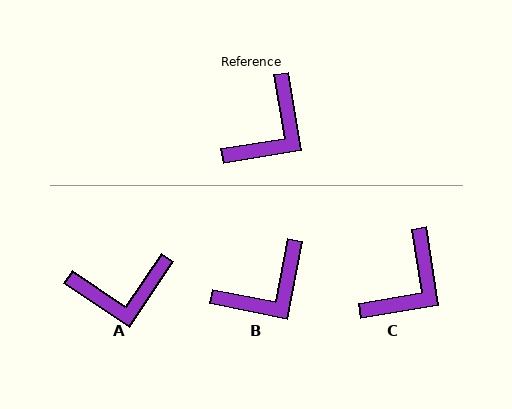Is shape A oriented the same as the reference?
No, it is off by about 43 degrees.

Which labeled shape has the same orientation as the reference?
C.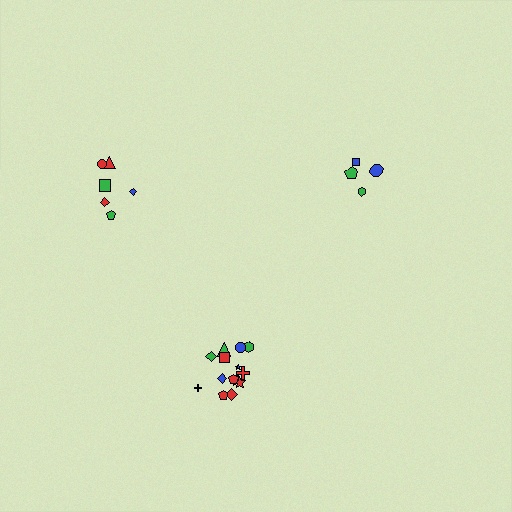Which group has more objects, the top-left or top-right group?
The top-left group.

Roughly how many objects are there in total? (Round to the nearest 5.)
Roughly 25 objects in total.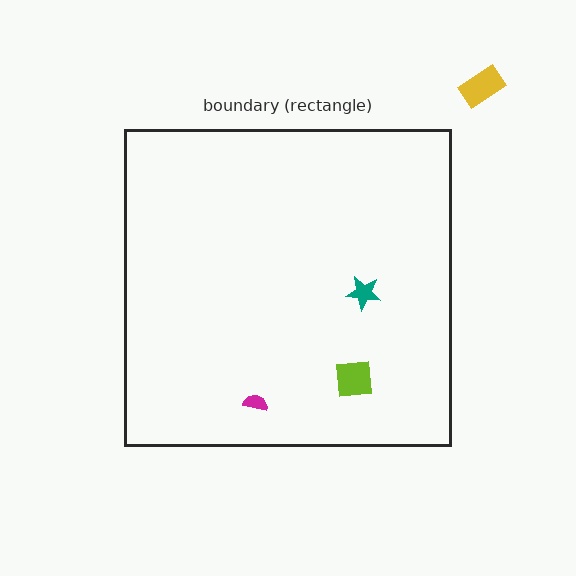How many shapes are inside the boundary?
3 inside, 1 outside.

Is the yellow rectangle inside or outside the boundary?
Outside.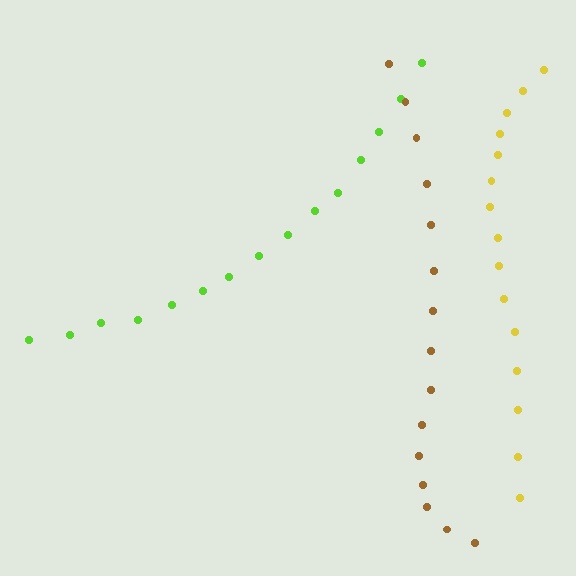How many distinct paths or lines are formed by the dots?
There are 3 distinct paths.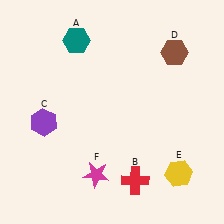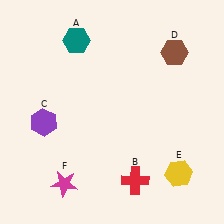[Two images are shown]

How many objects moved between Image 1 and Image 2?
1 object moved between the two images.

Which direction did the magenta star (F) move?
The magenta star (F) moved left.